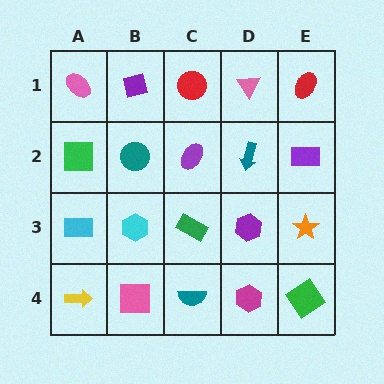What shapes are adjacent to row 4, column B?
A cyan hexagon (row 3, column B), a yellow arrow (row 4, column A), a teal semicircle (row 4, column C).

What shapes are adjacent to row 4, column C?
A green rectangle (row 3, column C), a pink square (row 4, column B), a magenta hexagon (row 4, column D).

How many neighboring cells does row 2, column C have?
4.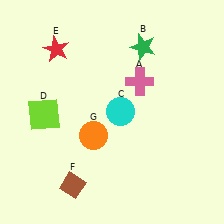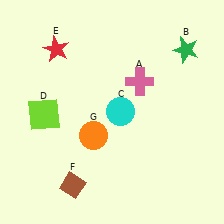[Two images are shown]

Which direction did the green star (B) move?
The green star (B) moved right.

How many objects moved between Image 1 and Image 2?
1 object moved between the two images.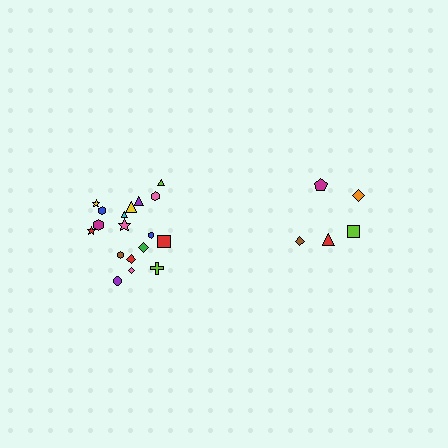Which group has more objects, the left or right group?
The left group.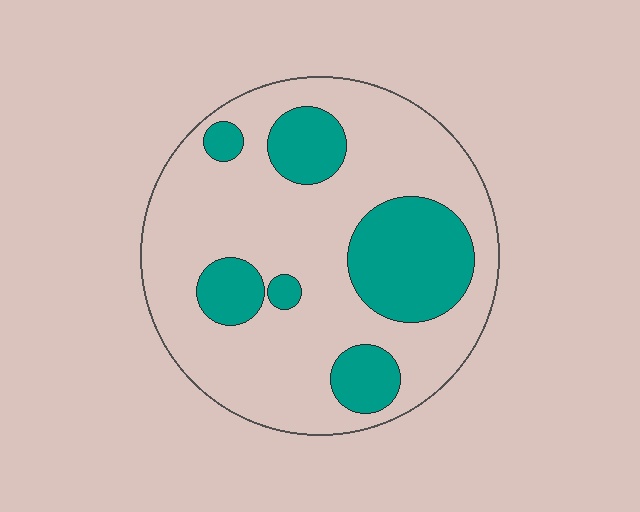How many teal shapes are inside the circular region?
6.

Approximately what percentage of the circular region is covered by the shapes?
Approximately 25%.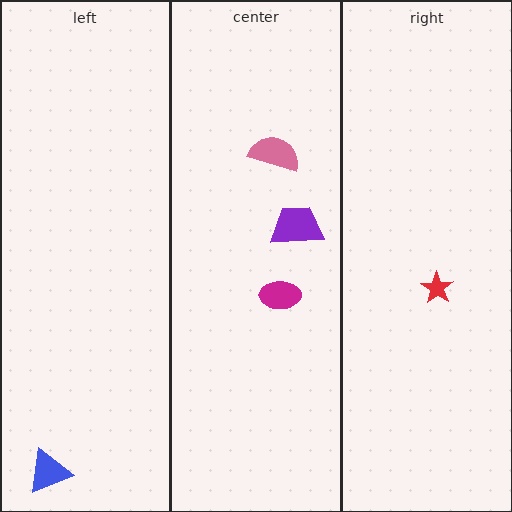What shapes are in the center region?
The pink semicircle, the magenta ellipse, the purple trapezoid.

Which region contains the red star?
The right region.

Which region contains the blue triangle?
The left region.